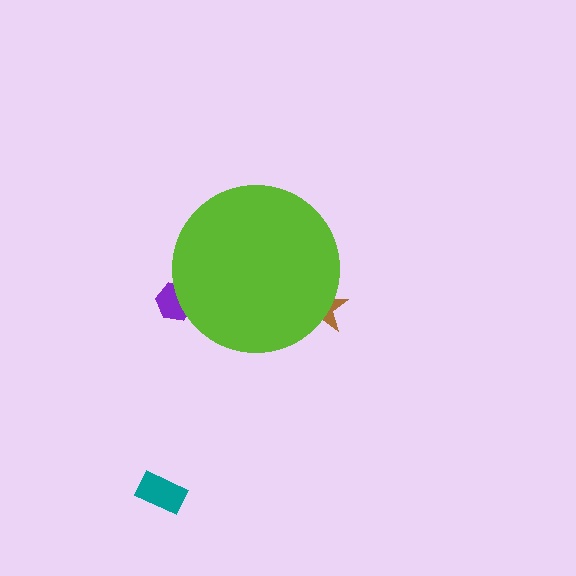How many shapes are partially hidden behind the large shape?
2 shapes are partially hidden.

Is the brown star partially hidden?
Yes, the brown star is partially hidden behind the lime circle.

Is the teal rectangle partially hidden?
No, the teal rectangle is fully visible.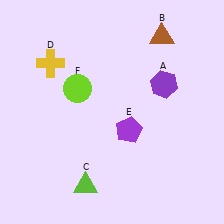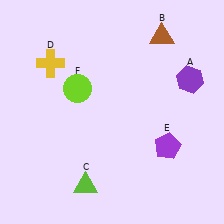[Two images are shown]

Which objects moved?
The objects that moved are: the purple hexagon (A), the purple pentagon (E).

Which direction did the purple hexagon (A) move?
The purple hexagon (A) moved right.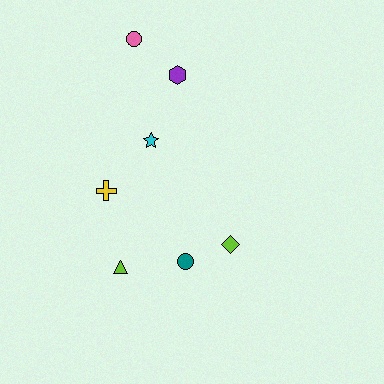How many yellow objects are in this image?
There is 1 yellow object.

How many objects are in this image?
There are 7 objects.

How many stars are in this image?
There is 1 star.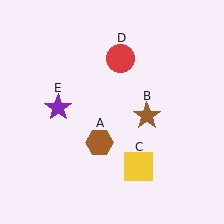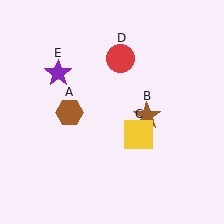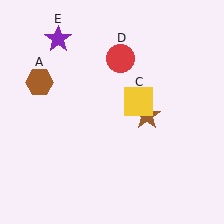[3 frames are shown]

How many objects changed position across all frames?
3 objects changed position: brown hexagon (object A), yellow square (object C), purple star (object E).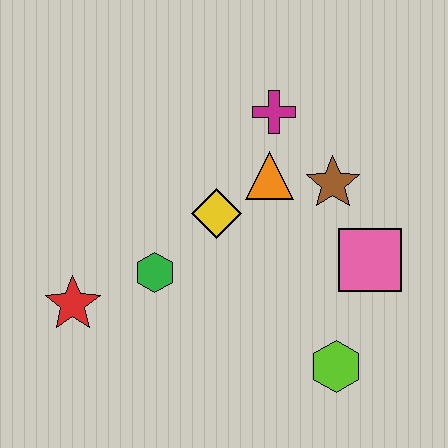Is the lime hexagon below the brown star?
Yes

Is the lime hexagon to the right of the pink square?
No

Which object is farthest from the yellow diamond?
The lime hexagon is farthest from the yellow diamond.